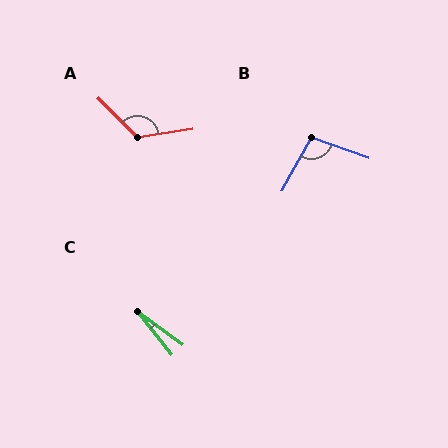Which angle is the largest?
A, at approximately 127 degrees.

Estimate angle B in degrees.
Approximately 99 degrees.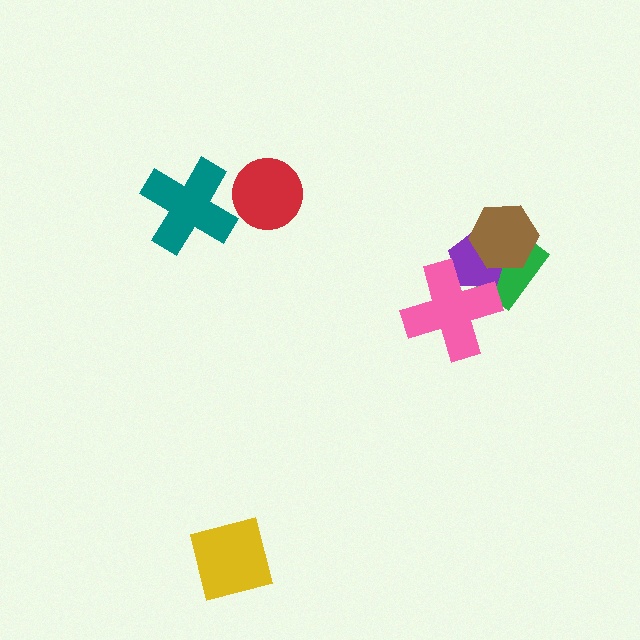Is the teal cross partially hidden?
No, no other shape covers it.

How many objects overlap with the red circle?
0 objects overlap with the red circle.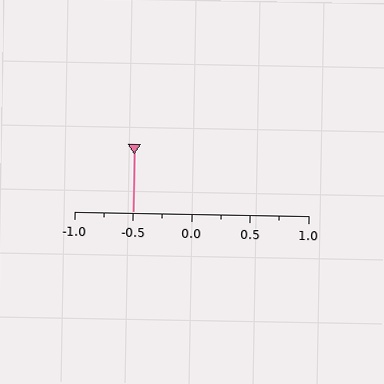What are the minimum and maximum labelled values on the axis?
The axis runs from -1.0 to 1.0.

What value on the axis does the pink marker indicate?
The marker indicates approximately -0.5.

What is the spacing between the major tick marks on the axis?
The major ticks are spaced 0.5 apart.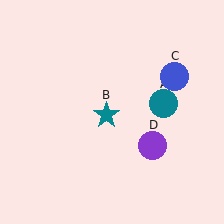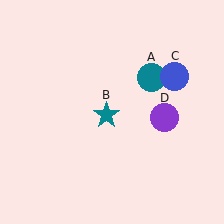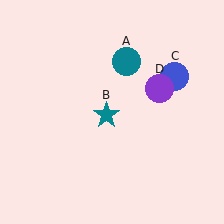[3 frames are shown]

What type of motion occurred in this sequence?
The teal circle (object A), purple circle (object D) rotated counterclockwise around the center of the scene.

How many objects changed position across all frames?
2 objects changed position: teal circle (object A), purple circle (object D).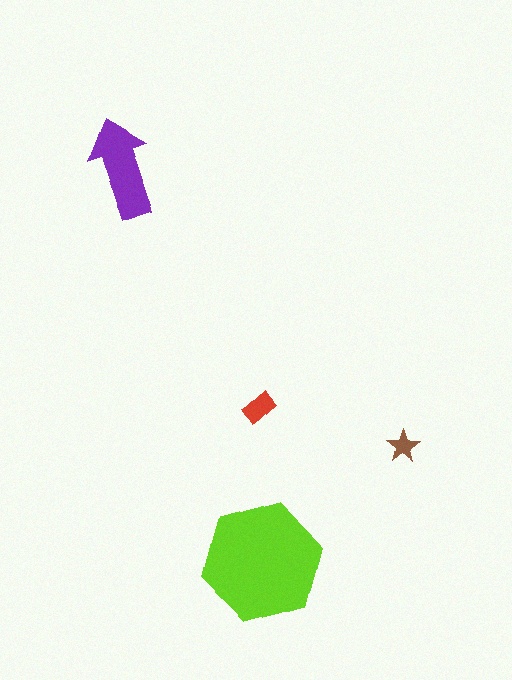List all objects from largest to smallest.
The lime hexagon, the purple arrow, the red rectangle, the brown star.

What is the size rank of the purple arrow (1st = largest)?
2nd.